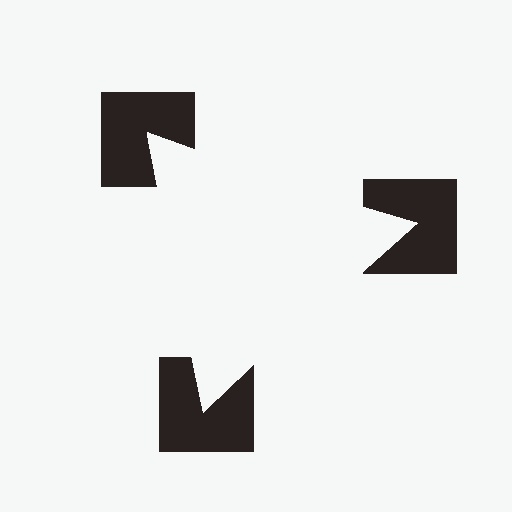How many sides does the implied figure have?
3 sides.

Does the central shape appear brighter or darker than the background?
It typically appears slightly brighter than the background, even though no actual brightness change is drawn.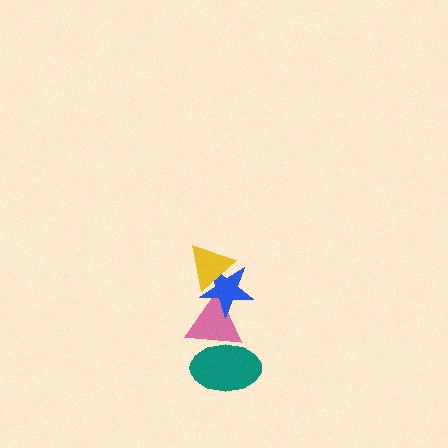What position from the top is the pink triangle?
The pink triangle is 3rd from the top.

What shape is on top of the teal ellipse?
The pink triangle is on top of the teal ellipse.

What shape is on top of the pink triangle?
The blue star is on top of the pink triangle.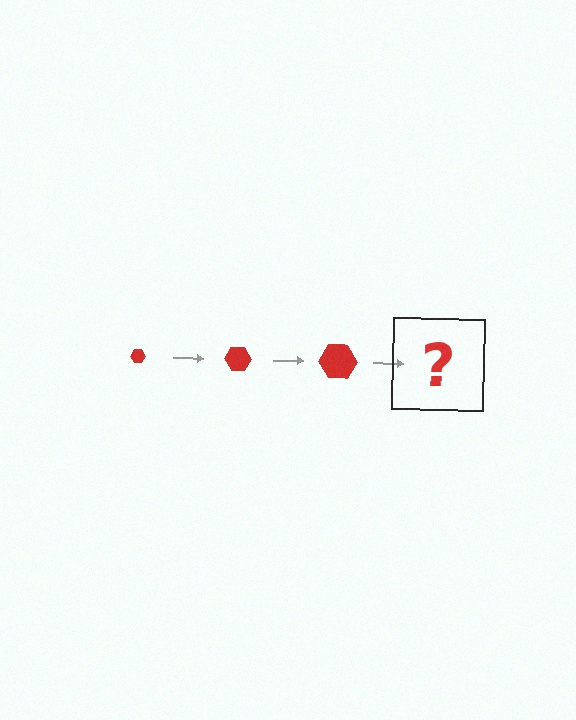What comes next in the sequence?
The next element should be a red hexagon, larger than the previous one.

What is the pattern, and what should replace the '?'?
The pattern is that the hexagon gets progressively larger each step. The '?' should be a red hexagon, larger than the previous one.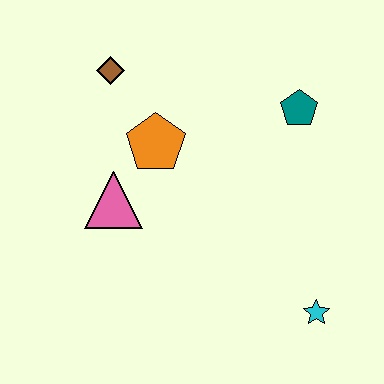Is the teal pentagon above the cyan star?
Yes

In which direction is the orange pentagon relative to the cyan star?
The orange pentagon is above the cyan star.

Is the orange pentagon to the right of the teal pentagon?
No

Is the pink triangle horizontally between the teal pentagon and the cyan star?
No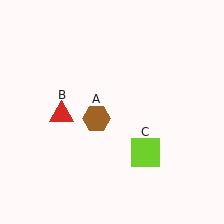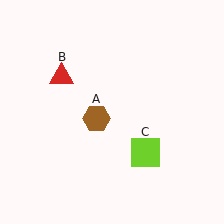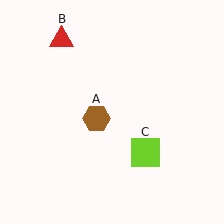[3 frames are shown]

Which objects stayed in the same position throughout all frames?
Brown hexagon (object A) and lime square (object C) remained stationary.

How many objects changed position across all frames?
1 object changed position: red triangle (object B).